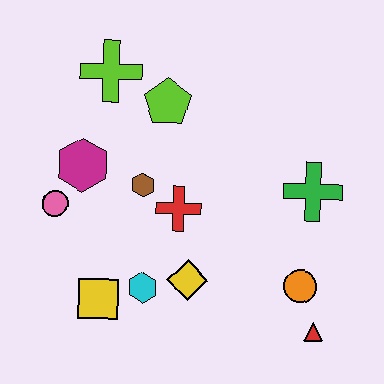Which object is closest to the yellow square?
The cyan hexagon is closest to the yellow square.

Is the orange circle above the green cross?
No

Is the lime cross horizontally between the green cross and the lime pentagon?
No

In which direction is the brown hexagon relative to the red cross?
The brown hexagon is to the left of the red cross.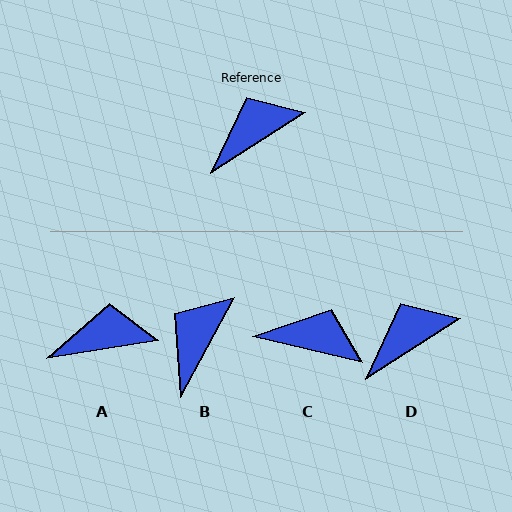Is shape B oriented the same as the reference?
No, it is off by about 29 degrees.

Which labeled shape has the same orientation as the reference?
D.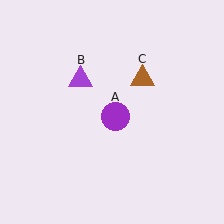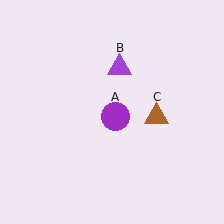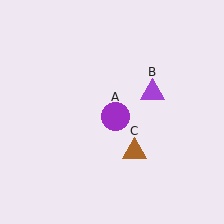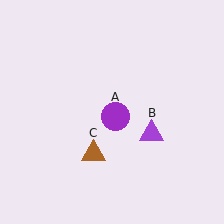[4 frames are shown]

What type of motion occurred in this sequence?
The purple triangle (object B), brown triangle (object C) rotated clockwise around the center of the scene.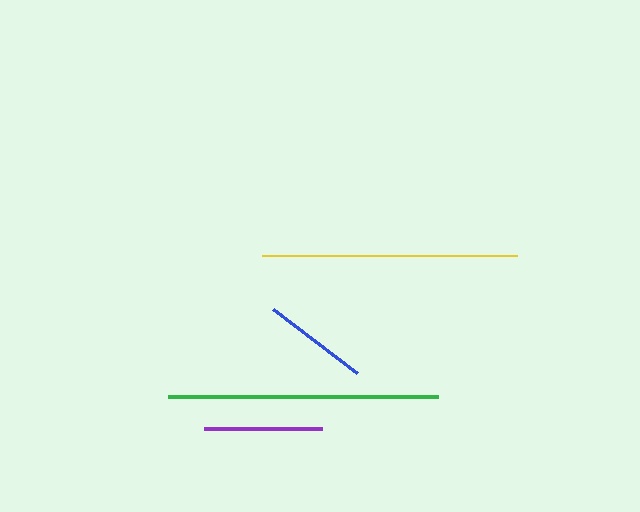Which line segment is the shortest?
The blue line is the shortest at approximately 106 pixels.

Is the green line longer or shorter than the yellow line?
The green line is longer than the yellow line.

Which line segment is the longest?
The green line is the longest at approximately 270 pixels.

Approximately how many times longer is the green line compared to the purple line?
The green line is approximately 2.3 times the length of the purple line.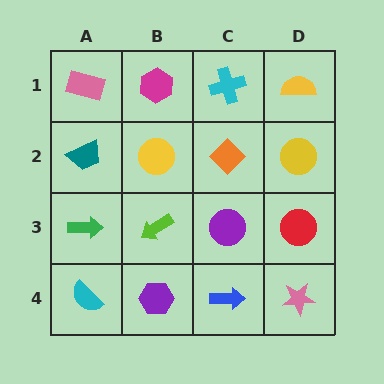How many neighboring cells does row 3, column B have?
4.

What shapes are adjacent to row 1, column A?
A teal trapezoid (row 2, column A), a magenta hexagon (row 1, column B).